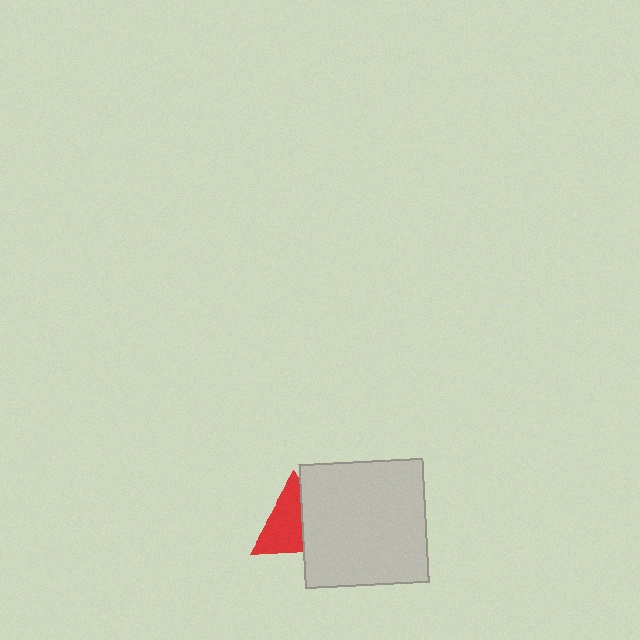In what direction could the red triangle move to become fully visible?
The red triangle could move left. That would shift it out from behind the light gray square entirely.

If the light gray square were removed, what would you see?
You would see the complete red triangle.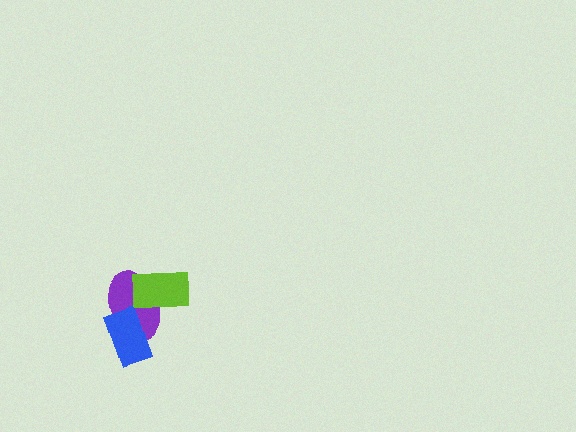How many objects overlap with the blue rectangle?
1 object overlaps with the blue rectangle.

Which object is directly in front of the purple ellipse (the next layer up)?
The blue rectangle is directly in front of the purple ellipse.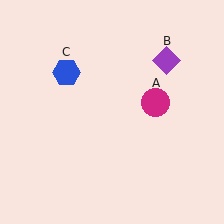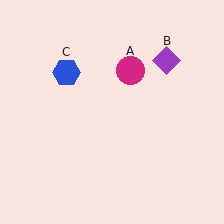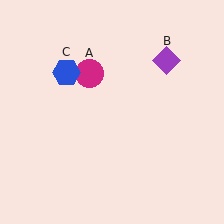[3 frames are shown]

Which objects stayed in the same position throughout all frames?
Purple diamond (object B) and blue hexagon (object C) remained stationary.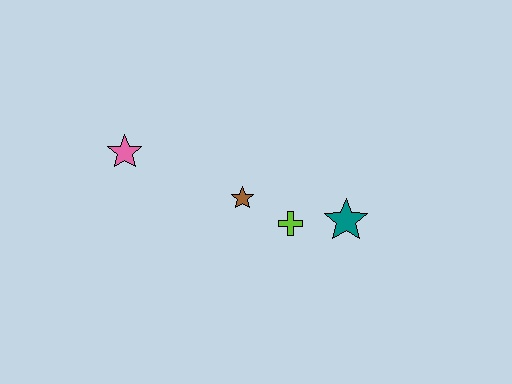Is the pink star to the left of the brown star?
Yes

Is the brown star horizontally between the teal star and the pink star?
Yes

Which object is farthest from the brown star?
The pink star is farthest from the brown star.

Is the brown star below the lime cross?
No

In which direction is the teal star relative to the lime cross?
The teal star is to the right of the lime cross.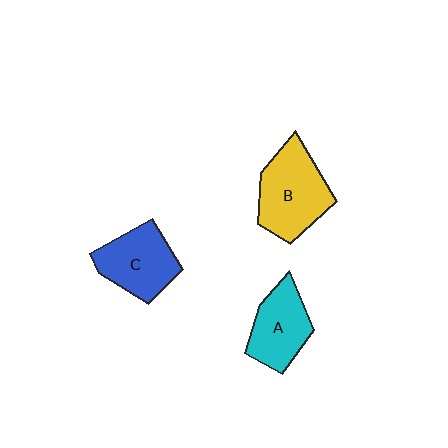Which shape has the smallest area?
Shape A (cyan).